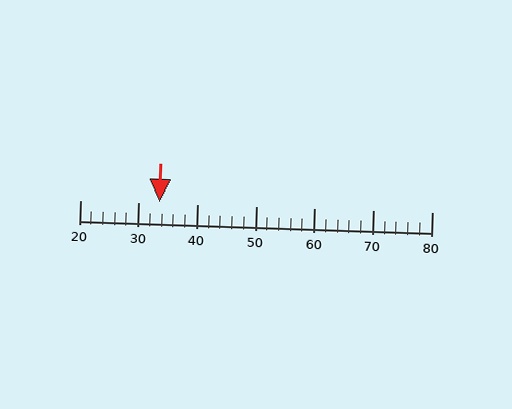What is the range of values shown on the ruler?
The ruler shows values from 20 to 80.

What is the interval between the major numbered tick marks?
The major tick marks are spaced 10 units apart.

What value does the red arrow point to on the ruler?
The red arrow points to approximately 34.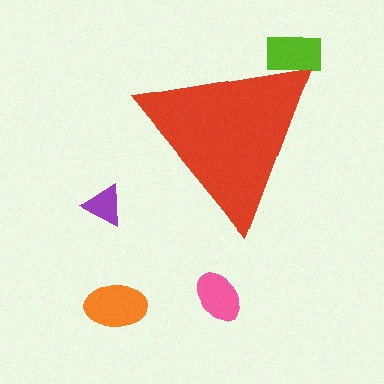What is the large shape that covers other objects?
A red triangle.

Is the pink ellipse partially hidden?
No, the pink ellipse is fully visible.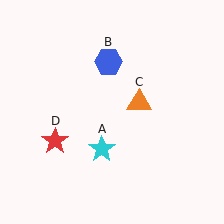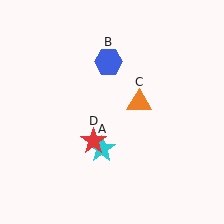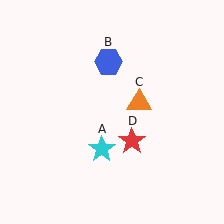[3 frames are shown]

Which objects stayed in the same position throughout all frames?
Cyan star (object A) and blue hexagon (object B) and orange triangle (object C) remained stationary.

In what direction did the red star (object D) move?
The red star (object D) moved right.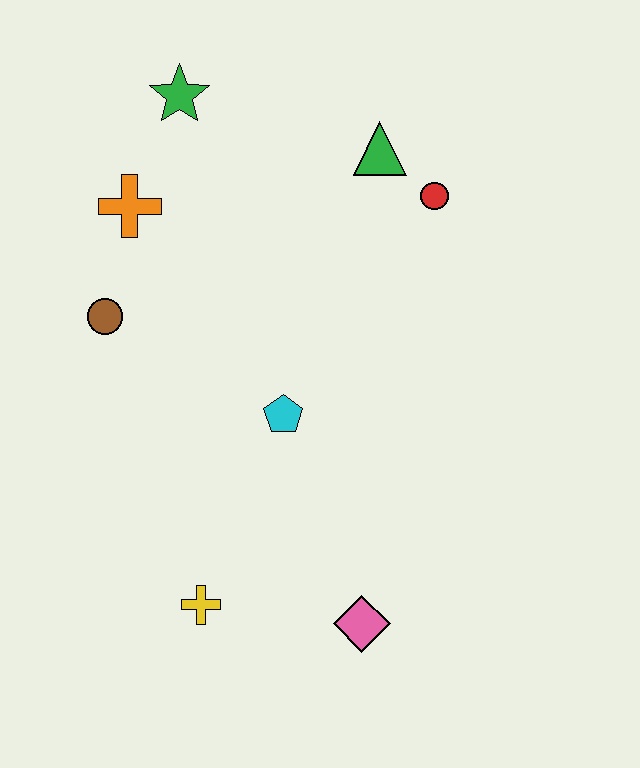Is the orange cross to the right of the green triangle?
No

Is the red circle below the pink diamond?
No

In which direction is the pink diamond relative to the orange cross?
The pink diamond is below the orange cross.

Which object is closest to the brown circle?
The orange cross is closest to the brown circle.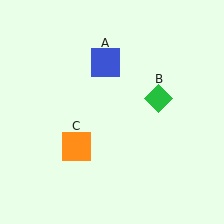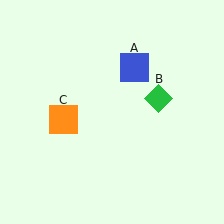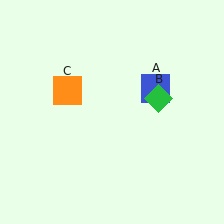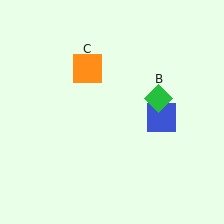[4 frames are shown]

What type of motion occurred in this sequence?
The blue square (object A), orange square (object C) rotated clockwise around the center of the scene.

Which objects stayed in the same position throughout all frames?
Green diamond (object B) remained stationary.